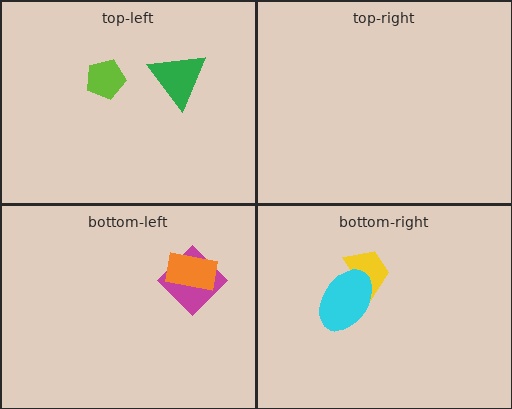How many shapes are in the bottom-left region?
2.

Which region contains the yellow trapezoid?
The bottom-right region.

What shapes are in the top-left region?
The green triangle, the lime pentagon.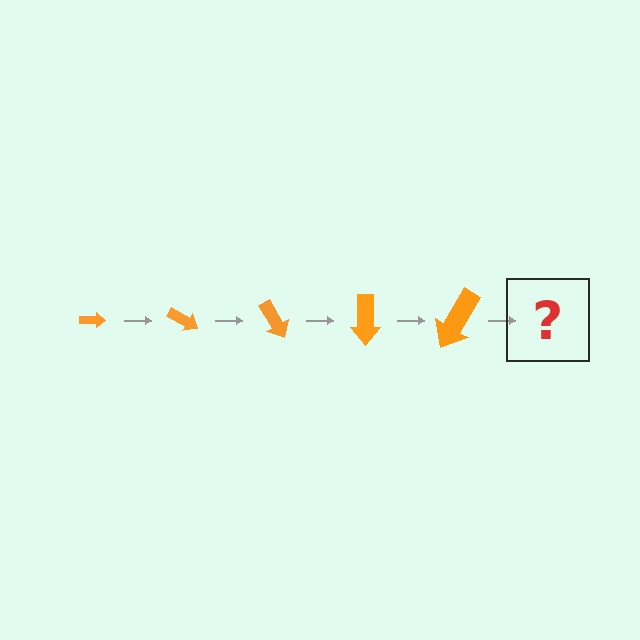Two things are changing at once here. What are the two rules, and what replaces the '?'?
The two rules are that the arrow grows larger each step and it rotates 30 degrees each step. The '?' should be an arrow, larger than the previous one and rotated 150 degrees from the start.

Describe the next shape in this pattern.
It should be an arrow, larger than the previous one and rotated 150 degrees from the start.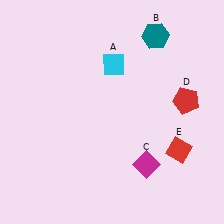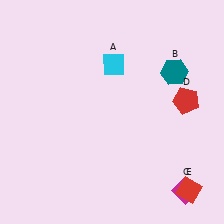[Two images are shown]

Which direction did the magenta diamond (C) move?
The magenta diamond (C) moved right.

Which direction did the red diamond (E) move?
The red diamond (E) moved down.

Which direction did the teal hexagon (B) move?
The teal hexagon (B) moved down.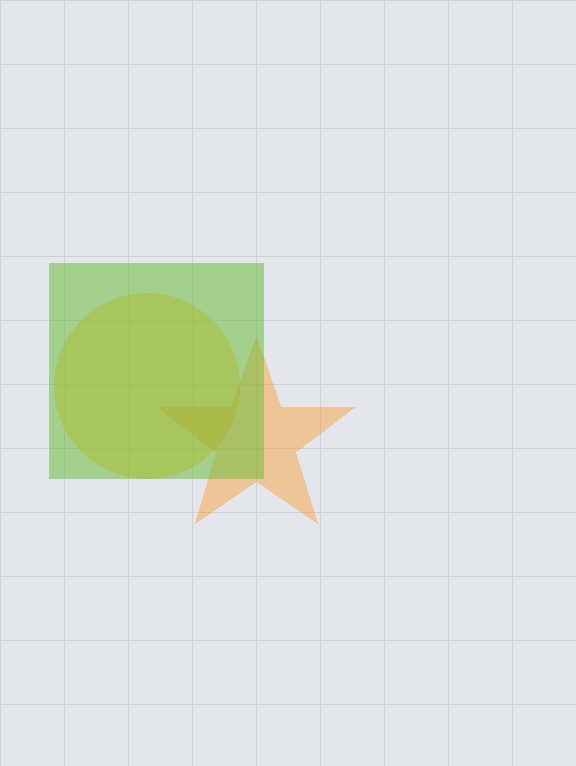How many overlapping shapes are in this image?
There are 3 overlapping shapes in the image.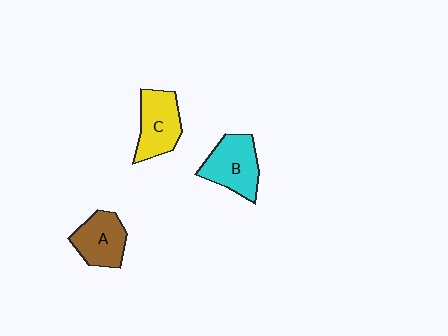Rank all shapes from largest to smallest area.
From largest to smallest: B (cyan), C (yellow), A (brown).